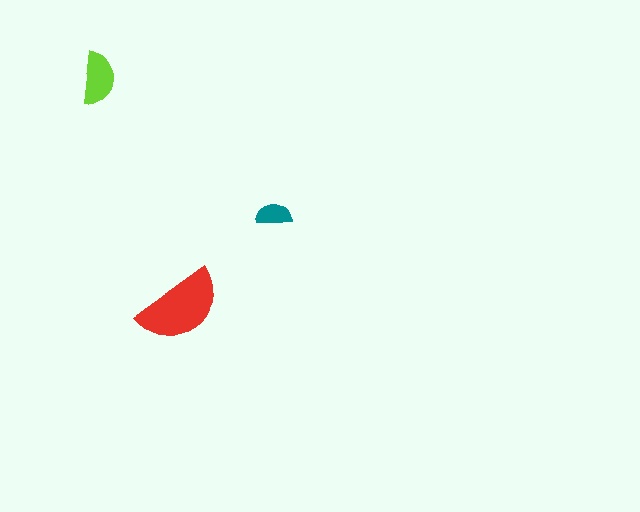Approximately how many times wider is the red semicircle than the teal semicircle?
About 2.5 times wider.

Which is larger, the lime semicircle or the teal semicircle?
The lime one.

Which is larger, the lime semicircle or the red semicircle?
The red one.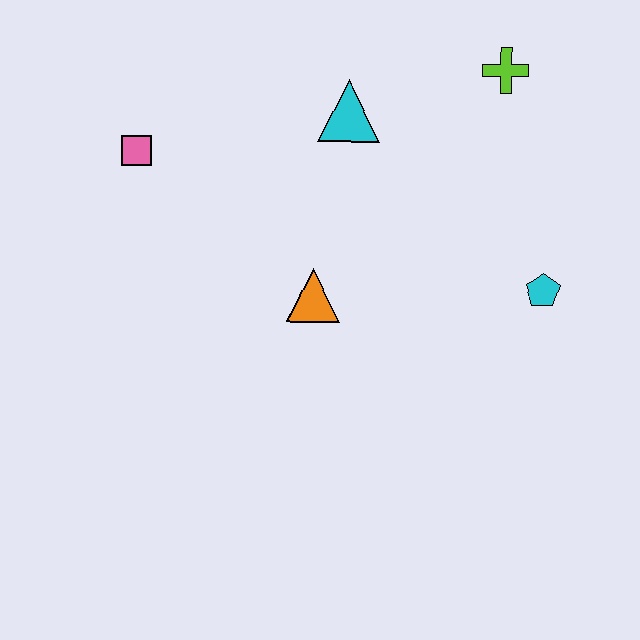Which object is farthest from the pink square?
The cyan pentagon is farthest from the pink square.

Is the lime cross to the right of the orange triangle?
Yes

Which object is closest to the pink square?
The cyan triangle is closest to the pink square.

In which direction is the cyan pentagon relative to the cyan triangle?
The cyan pentagon is to the right of the cyan triangle.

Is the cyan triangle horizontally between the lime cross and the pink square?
Yes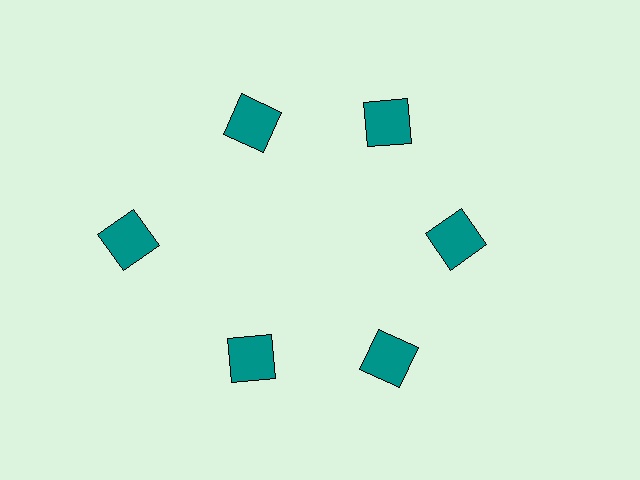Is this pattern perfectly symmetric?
No. The 6 teal squares are arranged in a ring, but one element near the 9 o'clock position is pushed outward from the center, breaking the 6-fold rotational symmetry.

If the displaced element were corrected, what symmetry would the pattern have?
It would have 6-fold rotational symmetry — the pattern would map onto itself every 60 degrees.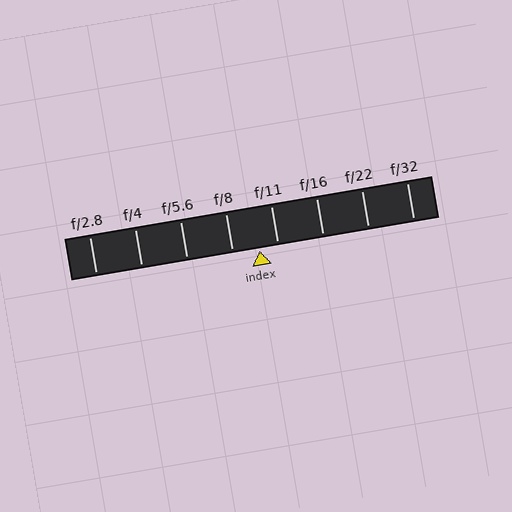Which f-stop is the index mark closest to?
The index mark is closest to f/11.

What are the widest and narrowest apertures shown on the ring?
The widest aperture shown is f/2.8 and the narrowest is f/32.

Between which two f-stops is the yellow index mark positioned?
The index mark is between f/8 and f/11.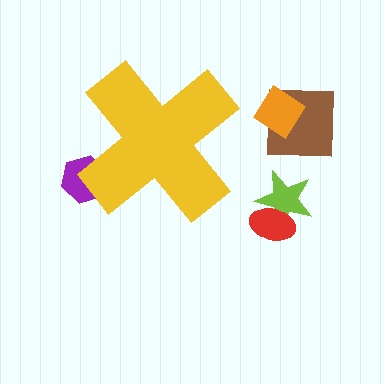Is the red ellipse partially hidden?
No, the red ellipse is fully visible.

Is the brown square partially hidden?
No, the brown square is fully visible.